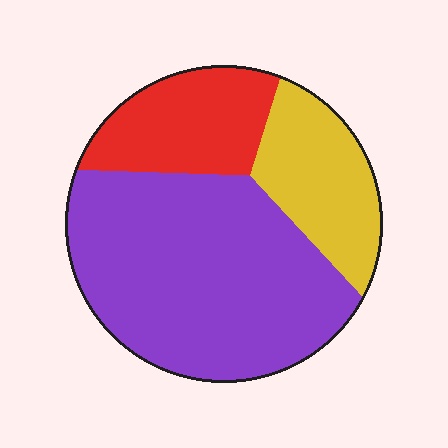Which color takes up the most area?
Purple, at roughly 60%.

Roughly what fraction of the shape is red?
Red covers 21% of the shape.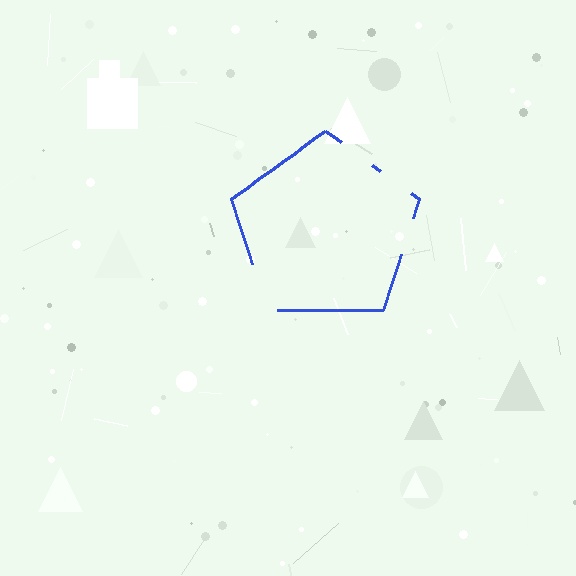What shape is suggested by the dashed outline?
The dashed outline suggests a pentagon.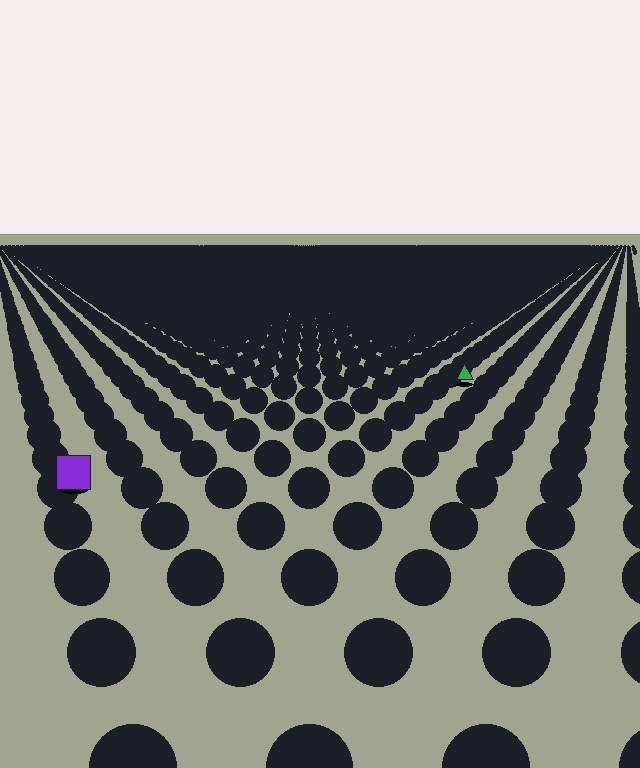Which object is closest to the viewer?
The purple square is closest. The texture marks near it are larger and more spread out.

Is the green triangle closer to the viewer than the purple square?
No. The purple square is closer — you can tell from the texture gradient: the ground texture is coarser near it.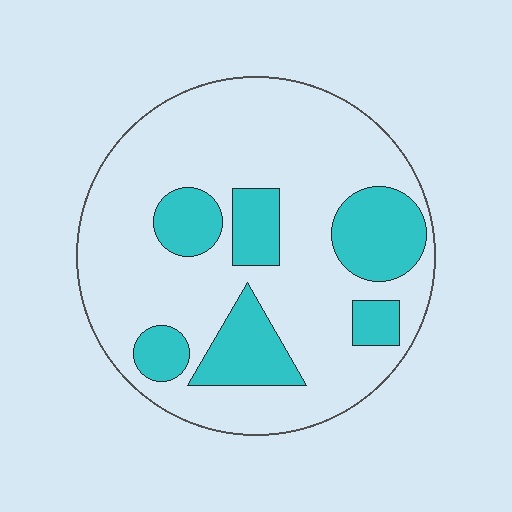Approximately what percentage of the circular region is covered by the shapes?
Approximately 25%.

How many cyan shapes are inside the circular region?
6.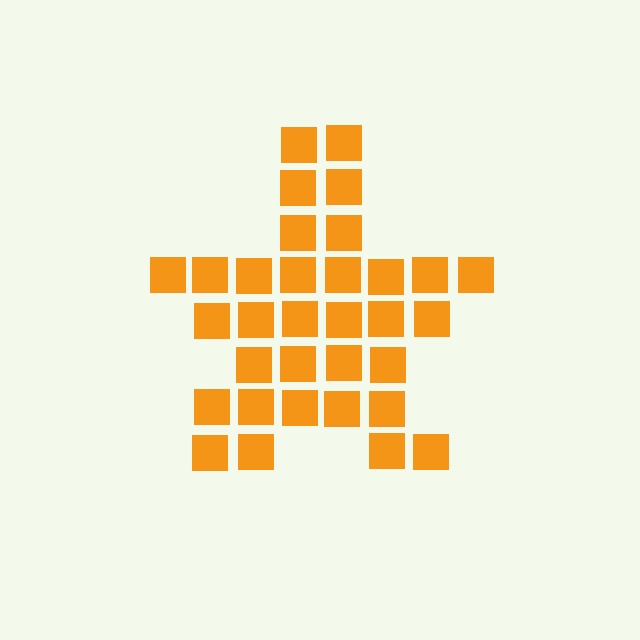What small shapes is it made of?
It is made of small squares.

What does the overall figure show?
The overall figure shows a star.